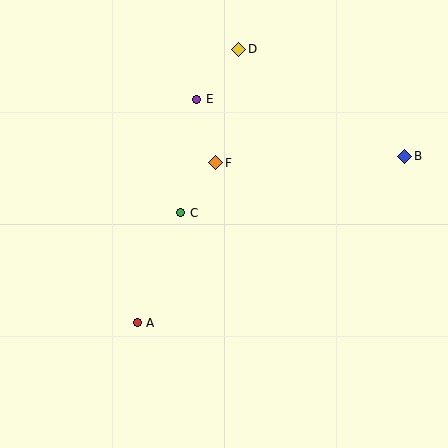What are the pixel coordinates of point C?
Point C is at (181, 213).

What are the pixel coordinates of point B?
Point B is at (405, 156).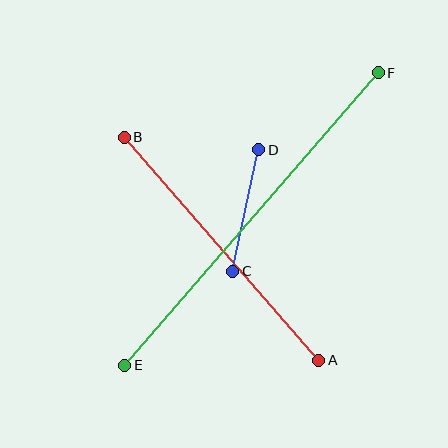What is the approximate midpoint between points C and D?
The midpoint is at approximately (246, 210) pixels.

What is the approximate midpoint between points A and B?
The midpoint is at approximately (221, 249) pixels.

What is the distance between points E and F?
The distance is approximately 387 pixels.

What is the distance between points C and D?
The distance is approximately 124 pixels.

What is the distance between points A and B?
The distance is approximately 296 pixels.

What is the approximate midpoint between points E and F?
The midpoint is at approximately (252, 219) pixels.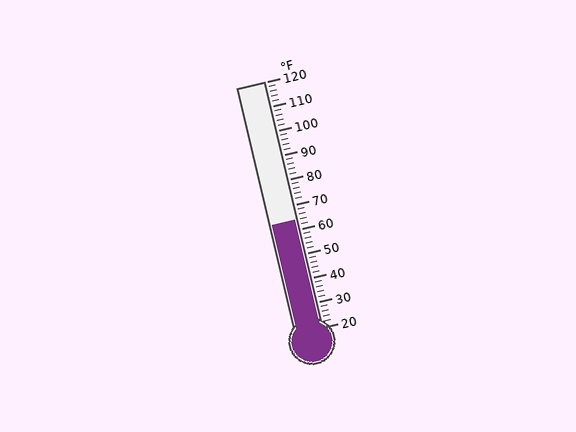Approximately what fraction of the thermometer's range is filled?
The thermometer is filled to approximately 45% of its range.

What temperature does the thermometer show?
The thermometer shows approximately 64°F.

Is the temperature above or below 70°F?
The temperature is below 70°F.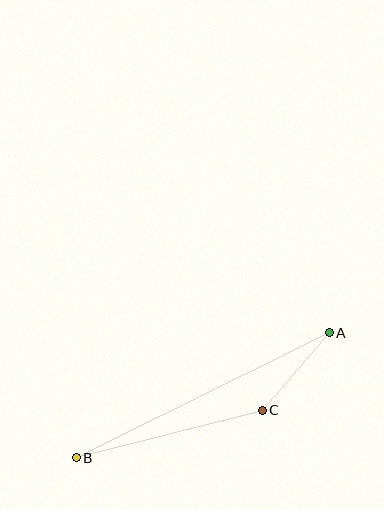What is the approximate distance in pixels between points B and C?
The distance between B and C is approximately 192 pixels.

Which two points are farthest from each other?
Points A and B are farthest from each other.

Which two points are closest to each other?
Points A and C are closest to each other.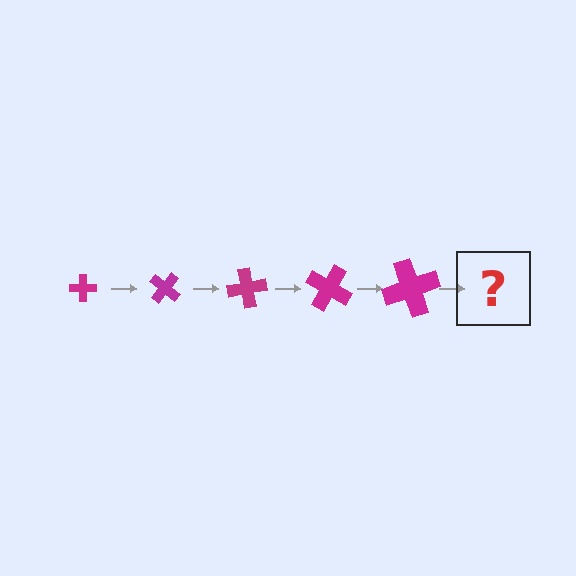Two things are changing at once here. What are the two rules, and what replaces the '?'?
The two rules are that the cross grows larger each step and it rotates 40 degrees each step. The '?' should be a cross, larger than the previous one and rotated 200 degrees from the start.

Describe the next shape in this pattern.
It should be a cross, larger than the previous one and rotated 200 degrees from the start.